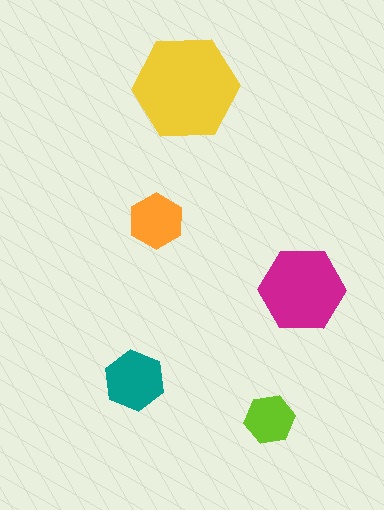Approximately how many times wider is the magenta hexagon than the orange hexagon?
About 1.5 times wider.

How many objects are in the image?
There are 5 objects in the image.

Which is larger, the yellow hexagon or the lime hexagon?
The yellow one.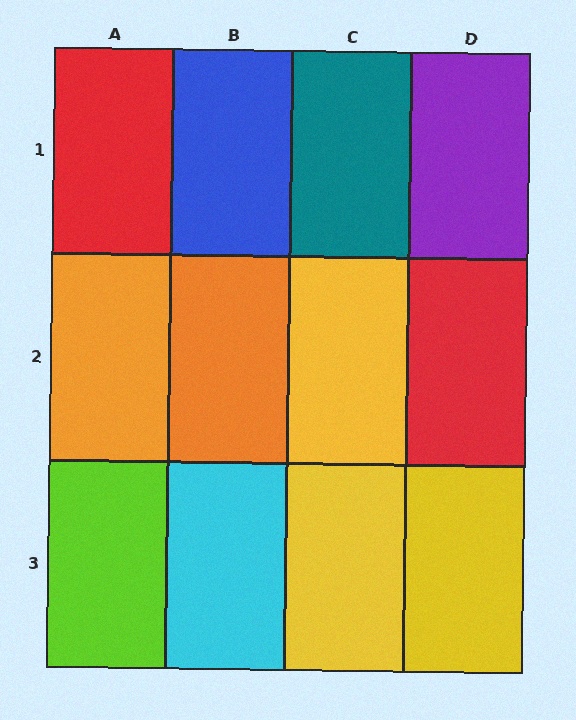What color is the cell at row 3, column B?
Cyan.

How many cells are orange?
2 cells are orange.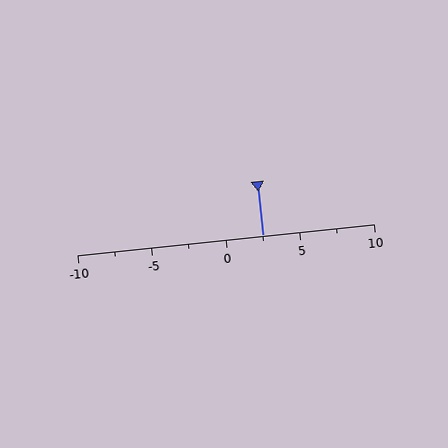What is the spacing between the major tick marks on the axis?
The major ticks are spaced 5 apart.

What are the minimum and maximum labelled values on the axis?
The axis runs from -10 to 10.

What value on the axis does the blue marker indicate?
The marker indicates approximately 2.5.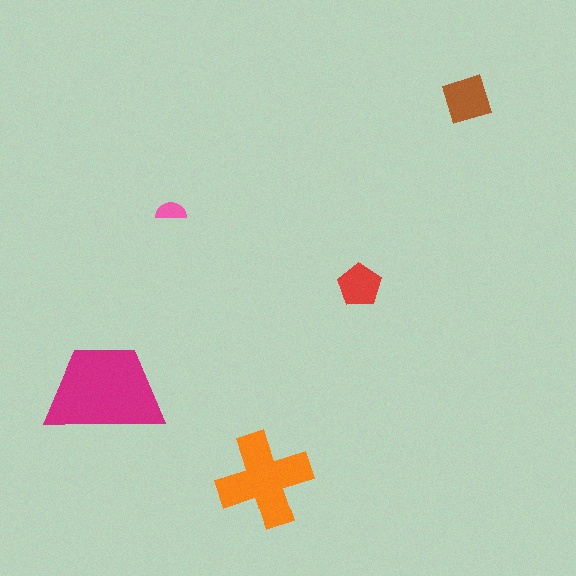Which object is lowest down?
The orange cross is bottommost.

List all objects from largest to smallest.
The magenta trapezoid, the orange cross, the brown diamond, the red pentagon, the pink semicircle.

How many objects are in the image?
There are 5 objects in the image.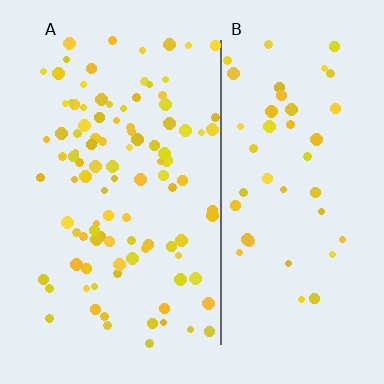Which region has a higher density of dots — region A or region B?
A (the left).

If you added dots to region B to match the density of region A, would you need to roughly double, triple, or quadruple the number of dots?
Approximately double.